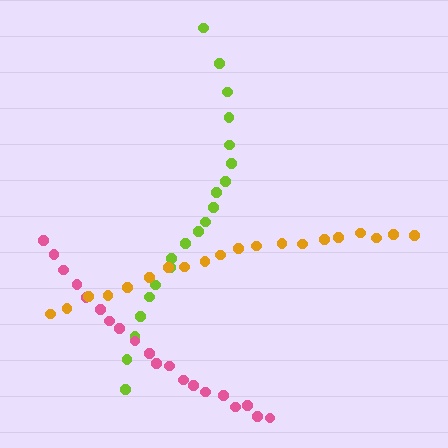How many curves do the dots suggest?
There are 3 distinct paths.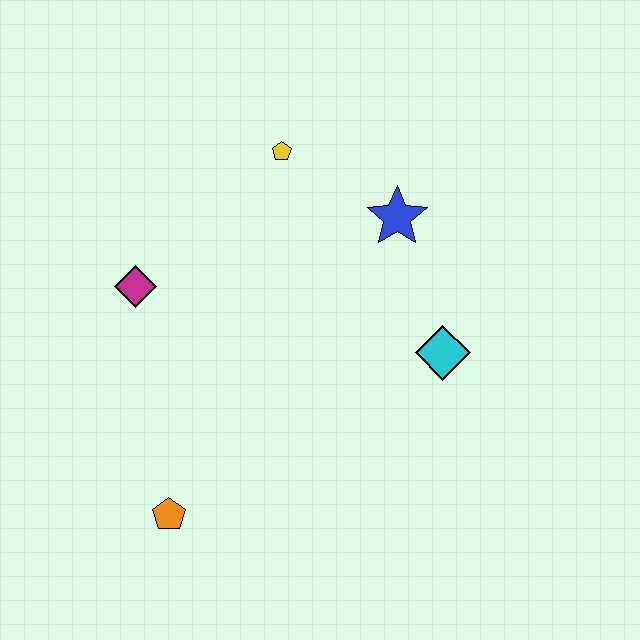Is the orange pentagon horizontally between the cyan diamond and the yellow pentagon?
No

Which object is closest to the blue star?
The yellow pentagon is closest to the blue star.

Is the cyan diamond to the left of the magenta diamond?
No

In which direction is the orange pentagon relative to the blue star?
The orange pentagon is below the blue star.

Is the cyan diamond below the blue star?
Yes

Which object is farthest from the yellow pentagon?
The orange pentagon is farthest from the yellow pentagon.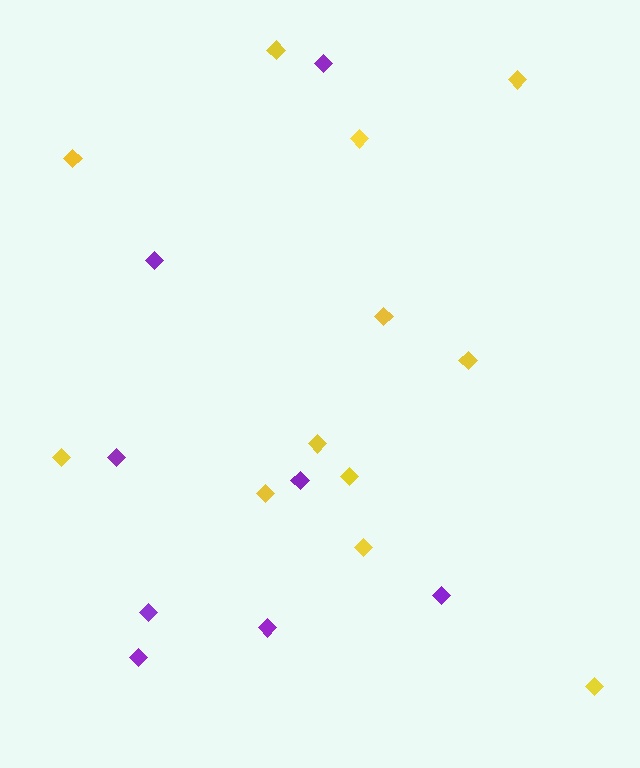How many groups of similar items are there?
There are 2 groups: one group of yellow diamonds (12) and one group of purple diamonds (8).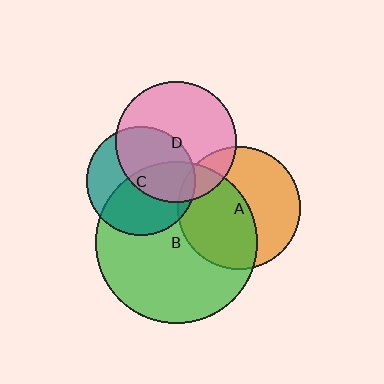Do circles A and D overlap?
Yes.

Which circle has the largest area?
Circle B (green).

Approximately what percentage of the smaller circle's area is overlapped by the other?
Approximately 15%.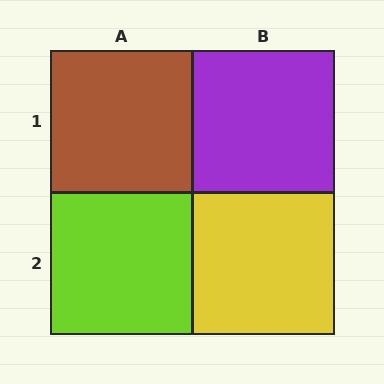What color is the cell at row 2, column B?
Yellow.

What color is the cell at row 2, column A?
Lime.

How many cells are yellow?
1 cell is yellow.